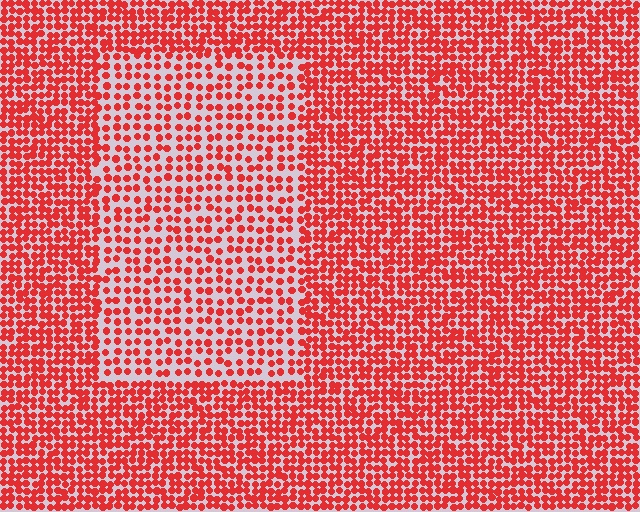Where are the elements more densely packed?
The elements are more densely packed outside the rectangle boundary.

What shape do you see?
I see a rectangle.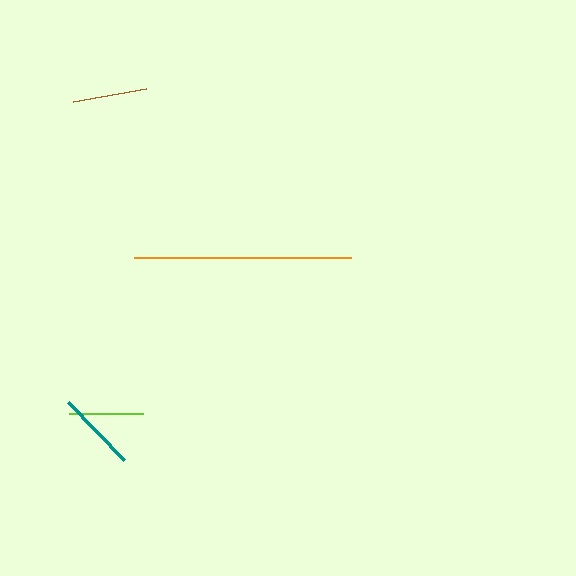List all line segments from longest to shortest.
From longest to shortest: orange, teal, lime, brown.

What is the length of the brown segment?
The brown segment is approximately 74 pixels long.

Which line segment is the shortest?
The brown line is the shortest at approximately 74 pixels.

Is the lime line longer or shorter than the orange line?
The orange line is longer than the lime line.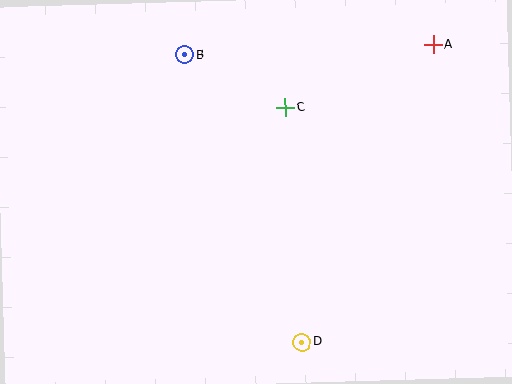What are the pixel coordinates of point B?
Point B is at (185, 55).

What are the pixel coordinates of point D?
Point D is at (302, 342).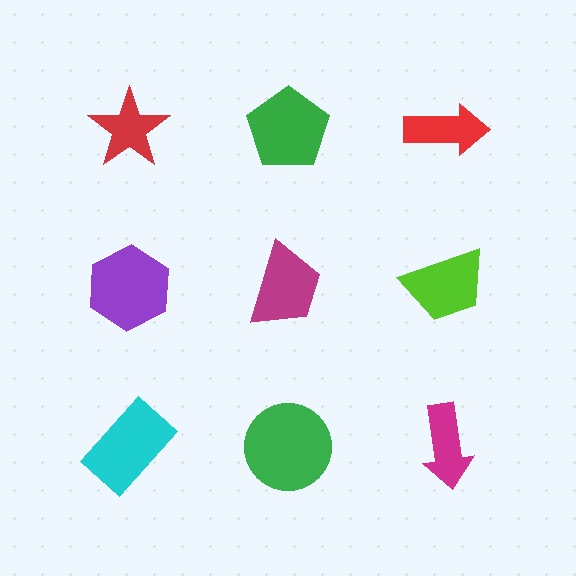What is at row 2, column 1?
A purple hexagon.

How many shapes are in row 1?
3 shapes.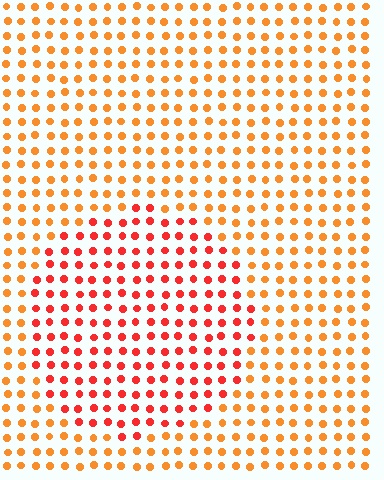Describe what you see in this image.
The image is filled with small orange elements in a uniform arrangement. A circle-shaped region is visible where the elements are tinted to a slightly different hue, forming a subtle color boundary.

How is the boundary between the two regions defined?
The boundary is defined purely by a slight shift in hue (about 30 degrees). Spacing, size, and orientation are identical on both sides.